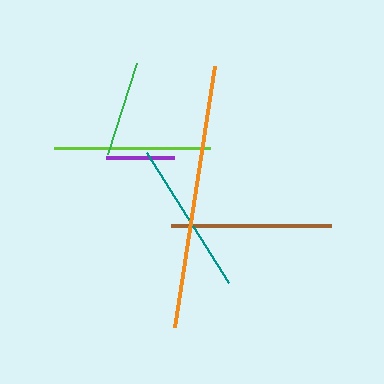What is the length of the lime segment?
The lime segment is approximately 156 pixels long.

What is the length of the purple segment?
The purple segment is approximately 68 pixels long.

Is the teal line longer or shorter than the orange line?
The orange line is longer than the teal line.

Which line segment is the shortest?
The purple line is the shortest at approximately 68 pixels.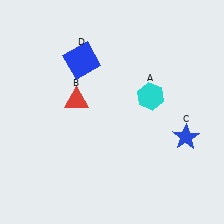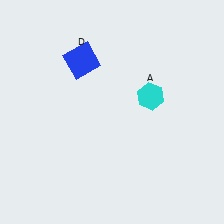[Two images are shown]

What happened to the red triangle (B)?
The red triangle (B) was removed in Image 2. It was in the top-left area of Image 1.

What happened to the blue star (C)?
The blue star (C) was removed in Image 2. It was in the bottom-right area of Image 1.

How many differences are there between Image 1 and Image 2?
There are 2 differences between the two images.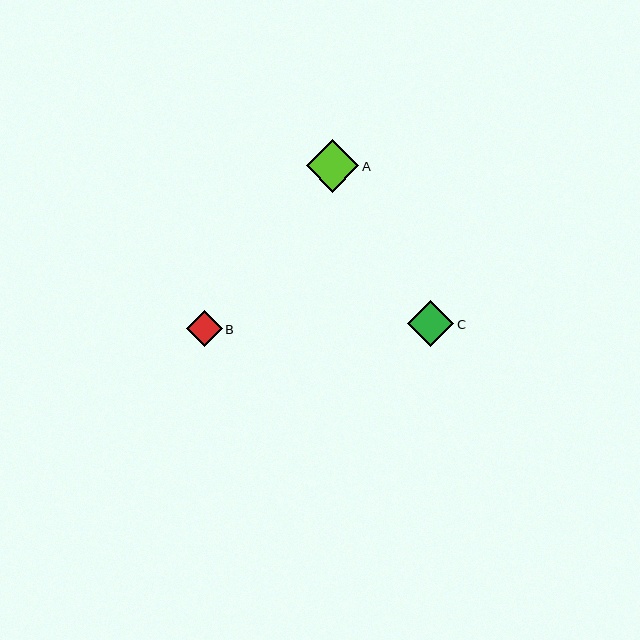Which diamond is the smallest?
Diamond B is the smallest with a size of approximately 36 pixels.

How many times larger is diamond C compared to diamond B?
Diamond C is approximately 1.3 times the size of diamond B.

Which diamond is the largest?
Diamond A is the largest with a size of approximately 53 pixels.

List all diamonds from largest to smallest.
From largest to smallest: A, C, B.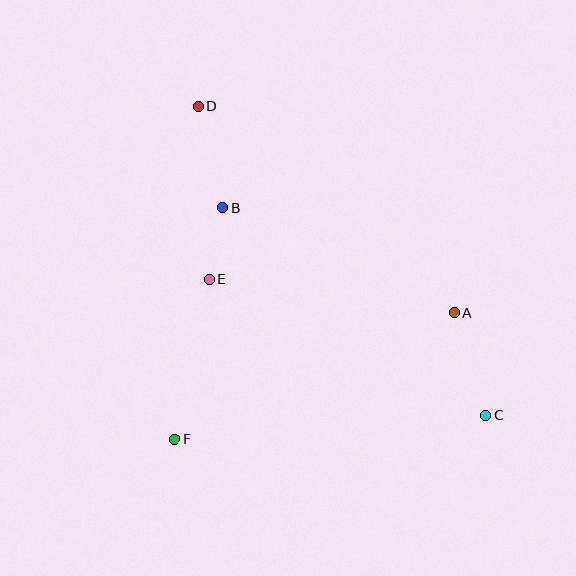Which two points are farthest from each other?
Points C and D are farthest from each other.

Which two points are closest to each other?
Points B and E are closest to each other.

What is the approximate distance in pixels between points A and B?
The distance between A and B is approximately 254 pixels.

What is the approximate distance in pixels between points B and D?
The distance between B and D is approximately 104 pixels.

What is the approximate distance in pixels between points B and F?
The distance between B and F is approximately 236 pixels.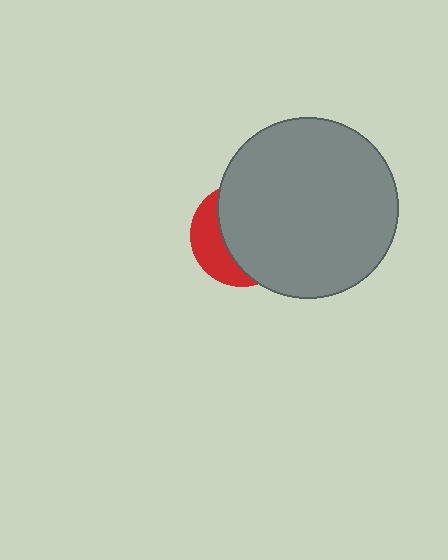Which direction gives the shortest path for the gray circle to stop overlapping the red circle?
Moving right gives the shortest separation.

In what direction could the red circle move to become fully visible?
The red circle could move left. That would shift it out from behind the gray circle entirely.